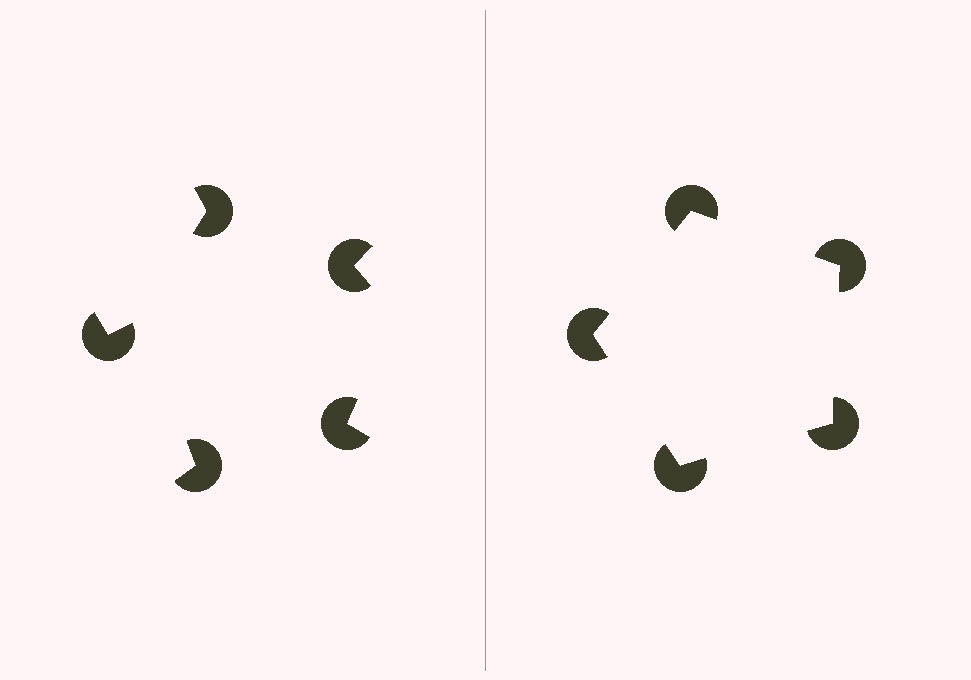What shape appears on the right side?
An illusory pentagon.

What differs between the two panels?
The pac-man discs are positioned identically on both sides; only the wedge orientations differ. On the right they align to a pentagon; on the left they are misaligned.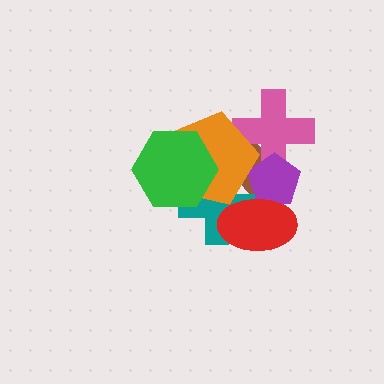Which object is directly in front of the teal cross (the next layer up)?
The orange pentagon is directly in front of the teal cross.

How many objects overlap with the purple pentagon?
4 objects overlap with the purple pentagon.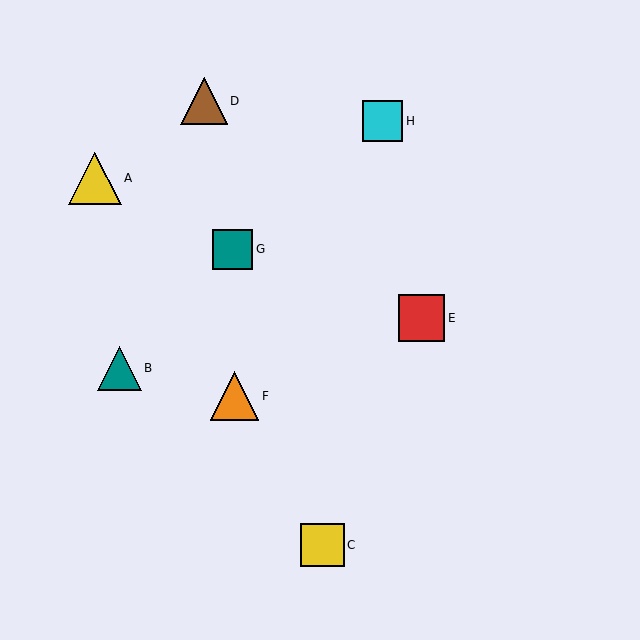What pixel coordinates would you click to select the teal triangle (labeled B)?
Click at (119, 368) to select the teal triangle B.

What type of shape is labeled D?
Shape D is a brown triangle.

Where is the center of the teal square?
The center of the teal square is at (232, 249).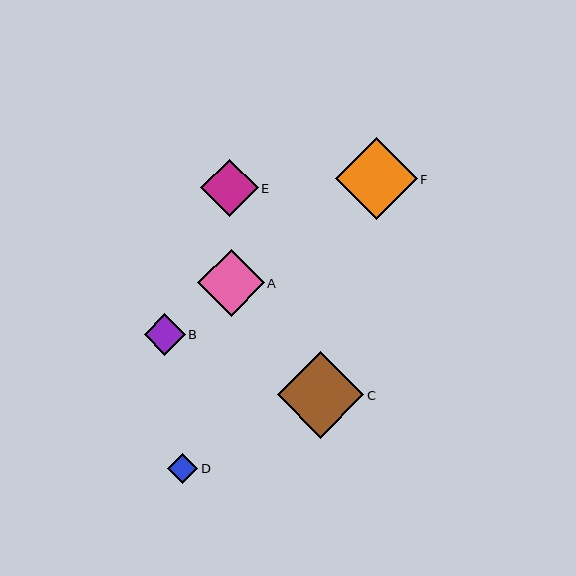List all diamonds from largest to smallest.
From largest to smallest: C, F, A, E, B, D.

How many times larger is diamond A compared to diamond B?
Diamond A is approximately 1.6 times the size of diamond B.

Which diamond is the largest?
Diamond C is the largest with a size of approximately 87 pixels.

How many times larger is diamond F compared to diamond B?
Diamond F is approximately 2.0 times the size of diamond B.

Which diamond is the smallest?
Diamond D is the smallest with a size of approximately 30 pixels.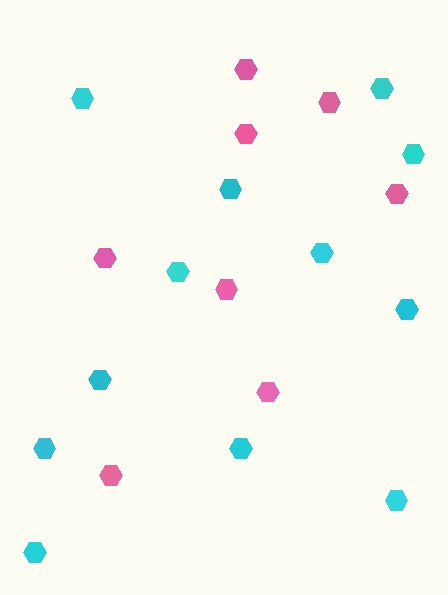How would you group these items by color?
There are 2 groups: one group of pink hexagons (8) and one group of cyan hexagons (12).